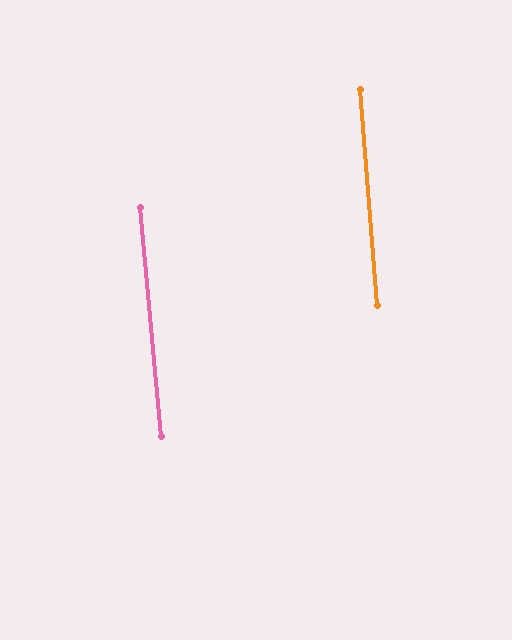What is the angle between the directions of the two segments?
Approximately 1 degree.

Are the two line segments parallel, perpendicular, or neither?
Parallel — their directions differ by only 0.6°.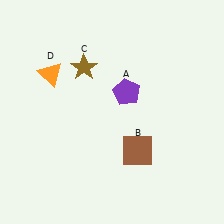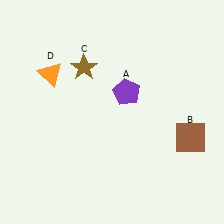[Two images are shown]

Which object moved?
The brown square (B) moved right.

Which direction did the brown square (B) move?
The brown square (B) moved right.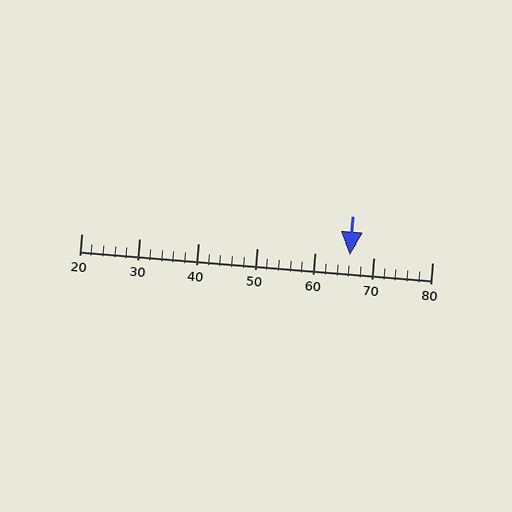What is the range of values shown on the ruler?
The ruler shows values from 20 to 80.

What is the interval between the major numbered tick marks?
The major tick marks are spaced 10 units apart.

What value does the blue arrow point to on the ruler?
The blue arrow points to approximately 66.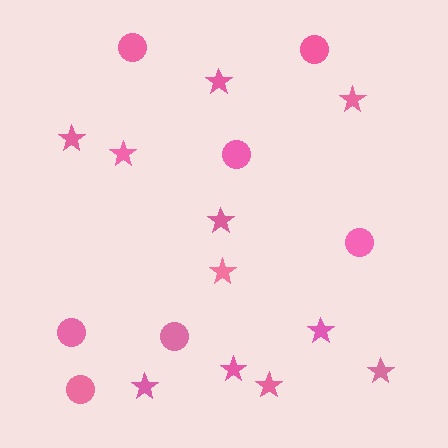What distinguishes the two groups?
There are 2 groups: one group of circles (7) and one group of stars (11).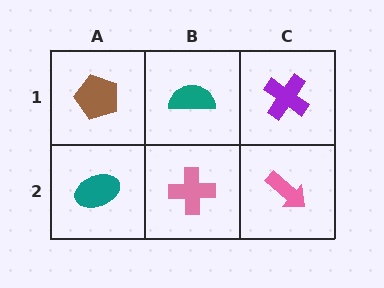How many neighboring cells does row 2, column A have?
2.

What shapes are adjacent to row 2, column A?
A brown pentagon (row 1, column A), a pink cross (row 2, column B).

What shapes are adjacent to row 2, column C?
A purple cross (row 1, column C), a pink cross (row 2, column B).